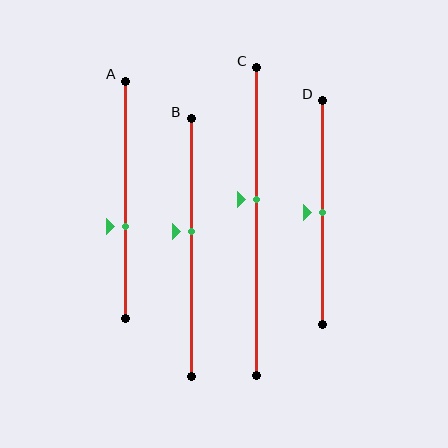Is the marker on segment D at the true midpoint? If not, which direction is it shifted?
Yes, the marker on segment D is at the true midpoint.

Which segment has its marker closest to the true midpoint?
Segment D has its marker closest to the true midpoint.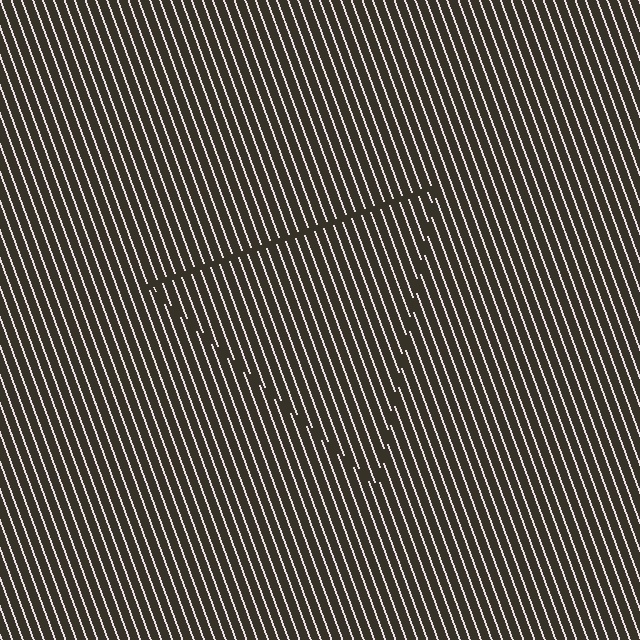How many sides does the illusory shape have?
3 sides — the line-ends trace a triangle.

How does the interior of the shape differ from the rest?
The interior of the shape contains the same grating, shifted by half a period — the contour is defined by the phase discontinuity where line-ends from the inner and outer gratings abut.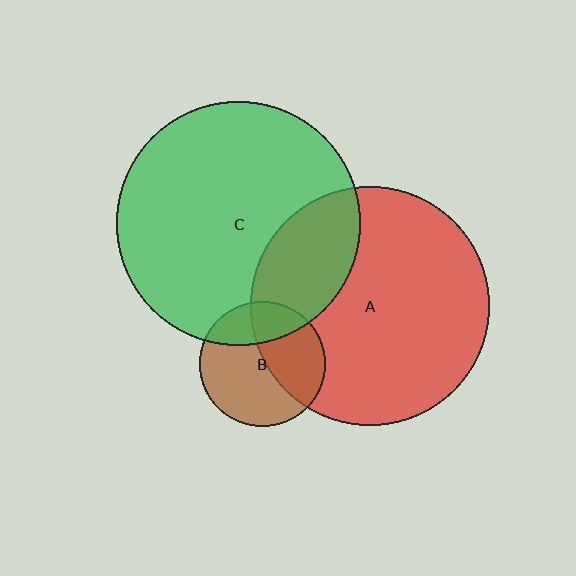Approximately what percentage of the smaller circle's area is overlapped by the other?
Approximately 25%.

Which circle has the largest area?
Circle C (green).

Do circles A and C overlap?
Yes.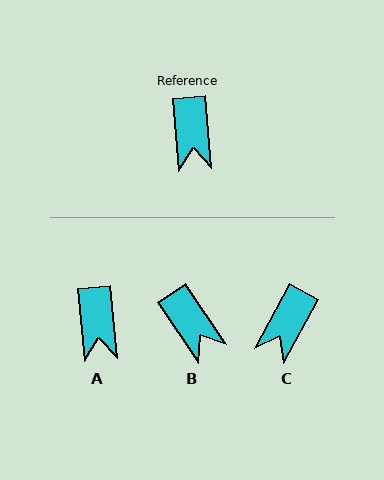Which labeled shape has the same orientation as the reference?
A.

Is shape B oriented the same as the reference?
No, it is off by about 29 degrees.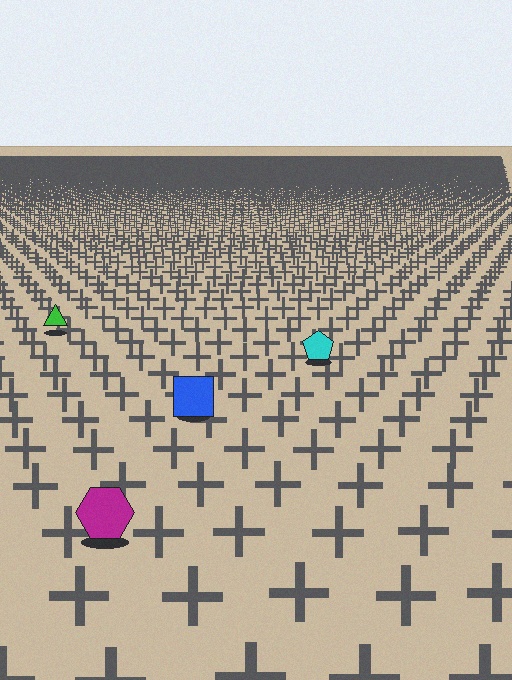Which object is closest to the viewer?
The magenta hexagon is closest. The texture marks near it are larger and more spread out.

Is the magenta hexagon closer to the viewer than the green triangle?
Yes. The magenta hexagon is closer — you can tell from the texture gradient: the ground texture is coarser near it.